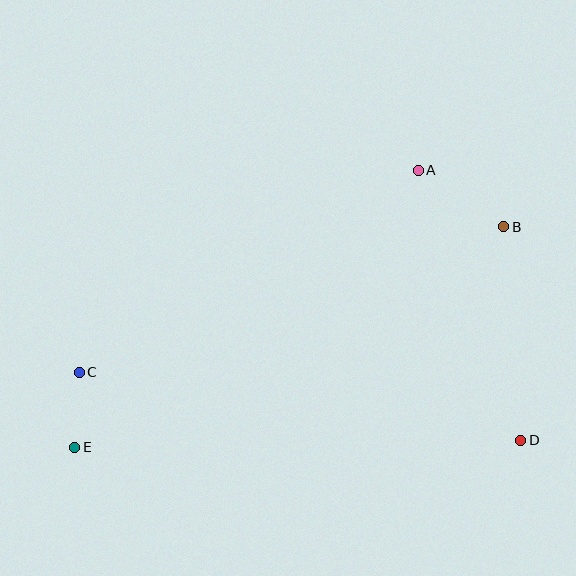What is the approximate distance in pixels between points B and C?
The distance between B and C is approximately 449 pixels.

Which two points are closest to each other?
Points C and E are closest to each other.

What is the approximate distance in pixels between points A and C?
The distance between A and C is approximately 395 pixels.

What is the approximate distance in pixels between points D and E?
The distance between D and E is approximately 446 pixels.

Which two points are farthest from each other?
Points B and E are farthest from each other.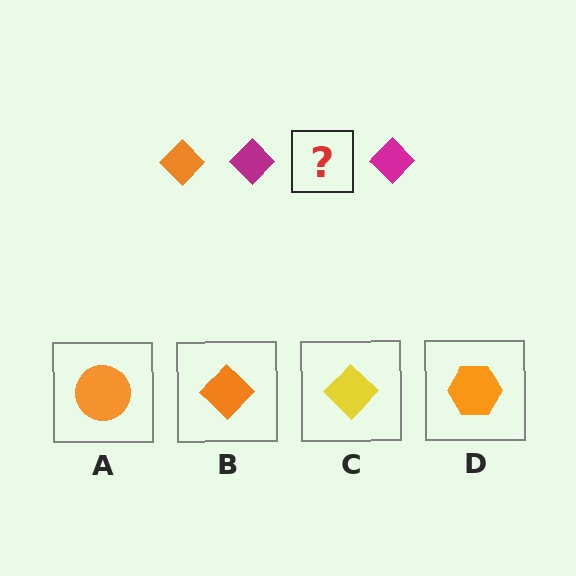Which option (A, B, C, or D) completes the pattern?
B.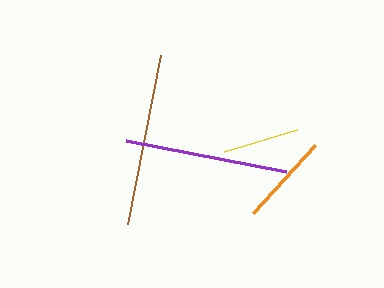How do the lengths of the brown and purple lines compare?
The brown and purple lines are approximately the same length.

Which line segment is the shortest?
The yellow line is the shortest at approximately 77 pixels.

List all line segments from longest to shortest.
From longest to shortest: brown, purple, orange, yellow.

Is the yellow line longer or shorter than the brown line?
The brown line is longer than the yellow line.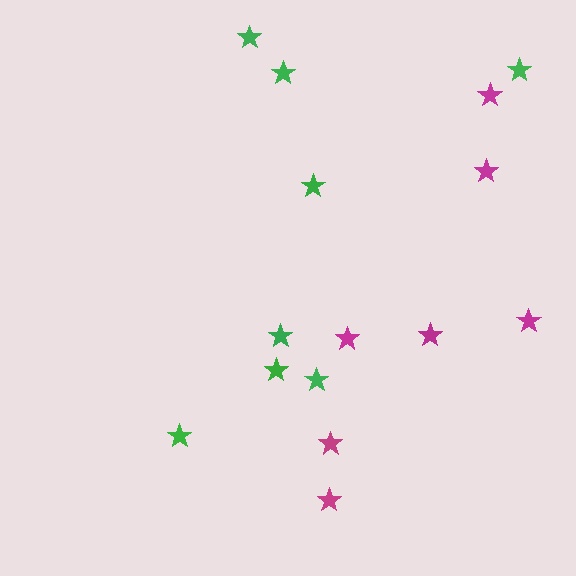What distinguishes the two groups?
There are 2 groups: one group of magenta stars (7) and one group of green stars (8).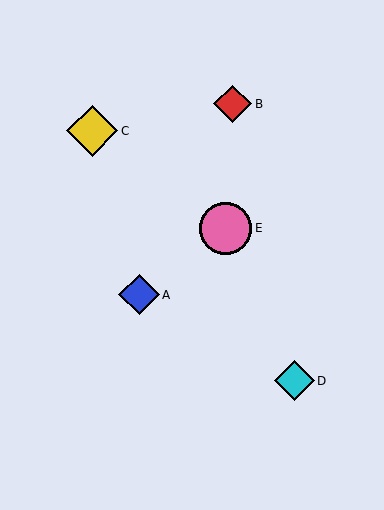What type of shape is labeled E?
Shape E is a pink circle.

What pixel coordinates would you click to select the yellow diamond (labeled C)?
Click at (92, 131) to select the yellow diamond C.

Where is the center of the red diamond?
The center of the red diamond is at (233, 104).